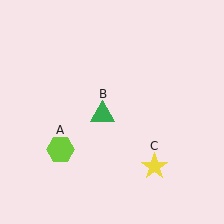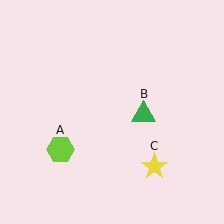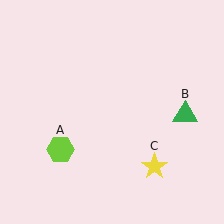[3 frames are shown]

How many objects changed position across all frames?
1 object changed position: green triangle (object B).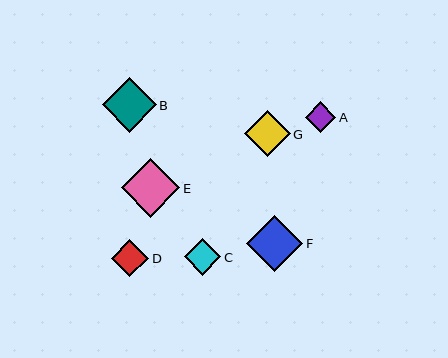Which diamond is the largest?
Diamond E is the largest with a size of approximately 59 pixels.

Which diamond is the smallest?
Diamond A is the smallest with a size of approximately 30 pixels.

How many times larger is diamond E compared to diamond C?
Diamond E is approximately 1.6 times the size of diamond C.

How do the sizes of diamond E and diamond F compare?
Diamond E and diamond F are approximately the same size.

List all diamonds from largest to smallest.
From largest to smallest: E, F, B, G, D, C, A.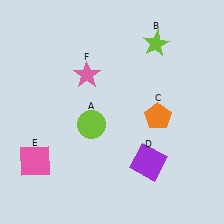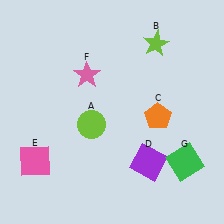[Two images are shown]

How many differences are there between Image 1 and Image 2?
There is 1 difference between the two images.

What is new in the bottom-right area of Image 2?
A green square (G) was added in the bottom-right area of Image 2.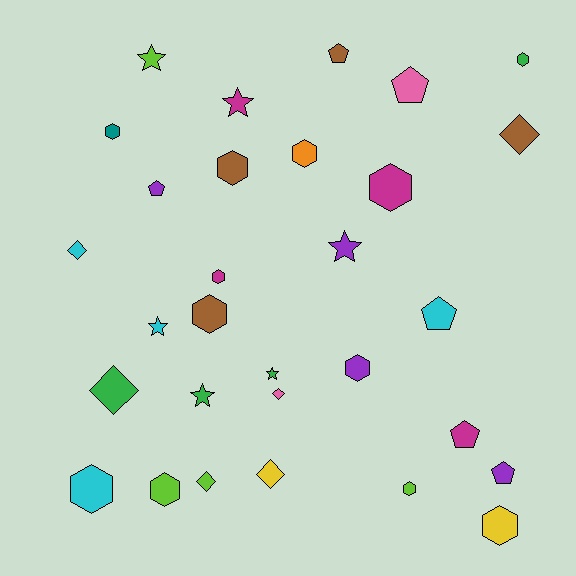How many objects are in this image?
There are 30 objects.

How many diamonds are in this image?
There are 6 diamonds.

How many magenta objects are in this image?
There are 4 magenta objects.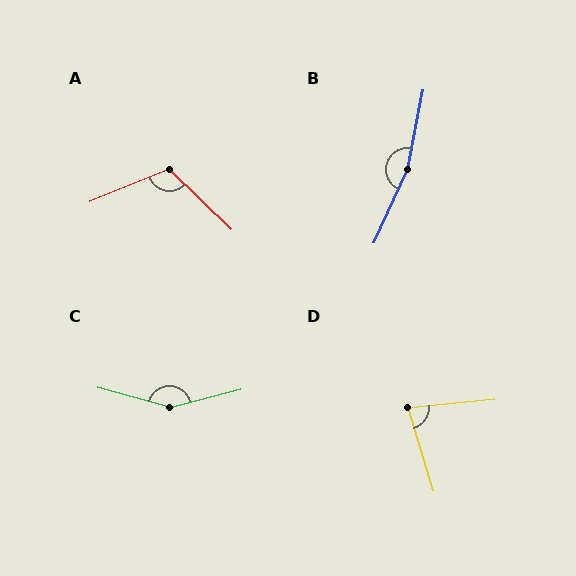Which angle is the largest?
B, at approximately 167 degrees.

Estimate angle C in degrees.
Approximately 151 degrees.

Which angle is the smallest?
D, at approximately 79 degrees.